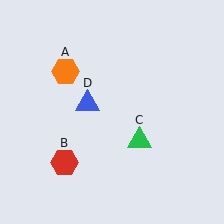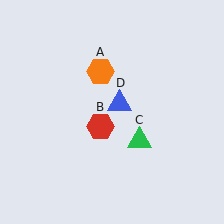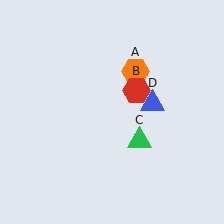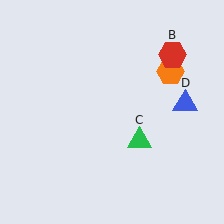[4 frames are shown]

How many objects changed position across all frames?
3 objects changed position: orange hexagon (object A), red hexagon (object B), blue triangle (object D).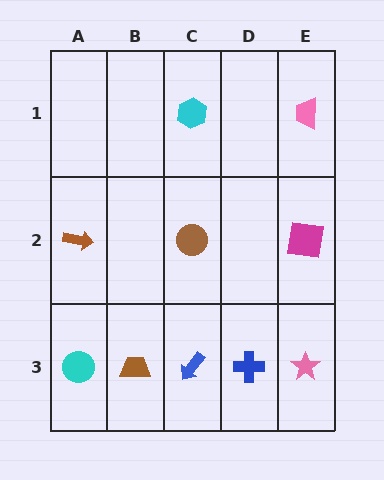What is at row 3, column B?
A brown trapezoid.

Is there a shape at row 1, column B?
No, that cell is empty.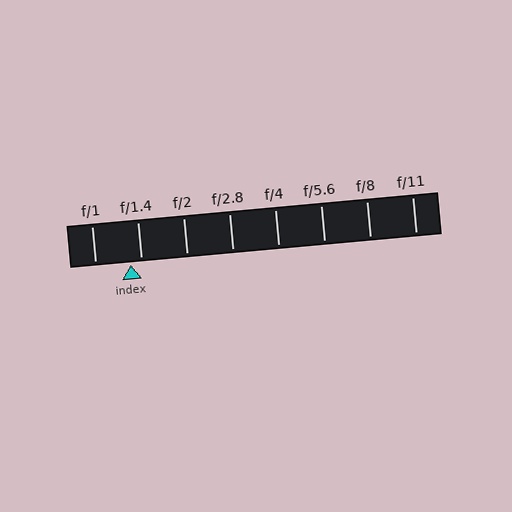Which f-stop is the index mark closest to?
The index mark is closest to f/1.4.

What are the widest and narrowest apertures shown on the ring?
The widest aperture shown is f/1 and the narrowest is f/11.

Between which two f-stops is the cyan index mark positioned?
The index mark is between f/1 and f/1.4.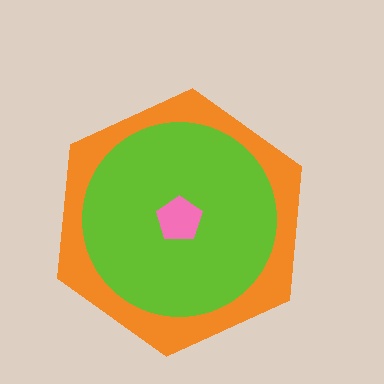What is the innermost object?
The pink pentagon.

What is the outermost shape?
The orange hexagon.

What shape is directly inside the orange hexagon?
The lime circle.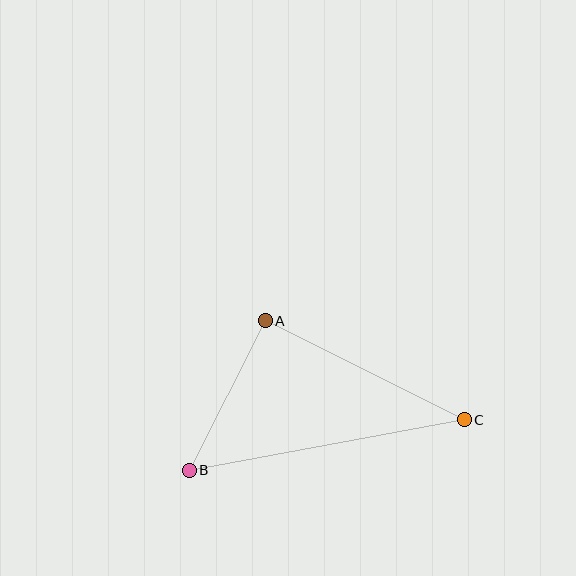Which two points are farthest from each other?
Points B and C are farthest from each other.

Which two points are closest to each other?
Points A and B are closest to each other.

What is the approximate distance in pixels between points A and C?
The distance between A and C is approximately 222 pixels.